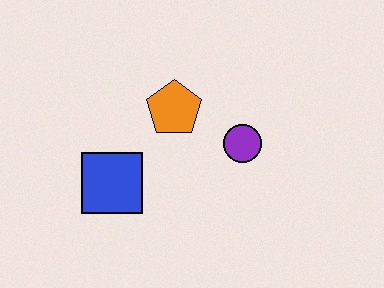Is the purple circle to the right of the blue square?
Yes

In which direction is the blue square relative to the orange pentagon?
The blue square is below the orange pentagon.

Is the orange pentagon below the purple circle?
No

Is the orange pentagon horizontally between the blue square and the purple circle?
Yes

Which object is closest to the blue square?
The orange pentagon is closest to the blue square.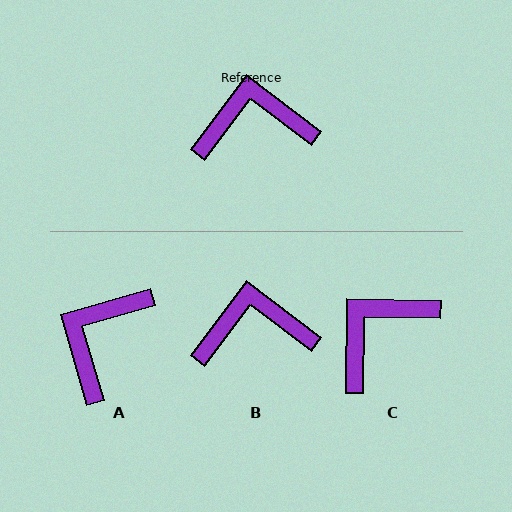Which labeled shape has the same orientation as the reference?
B.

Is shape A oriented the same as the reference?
No, it is off by about 54 degrees.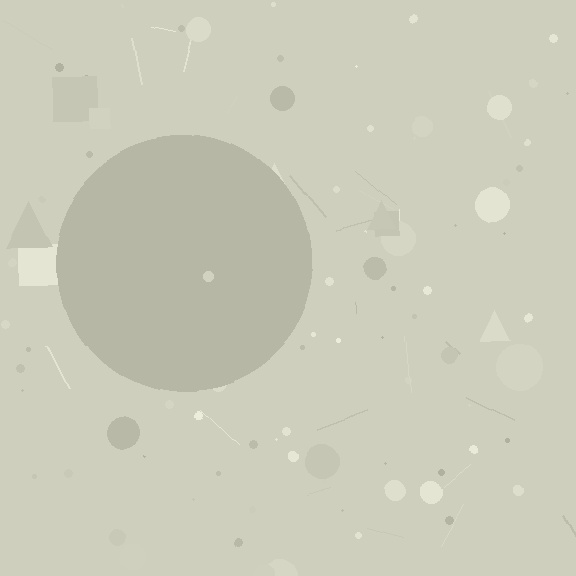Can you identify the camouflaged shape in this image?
The camouflaged shape is a circle.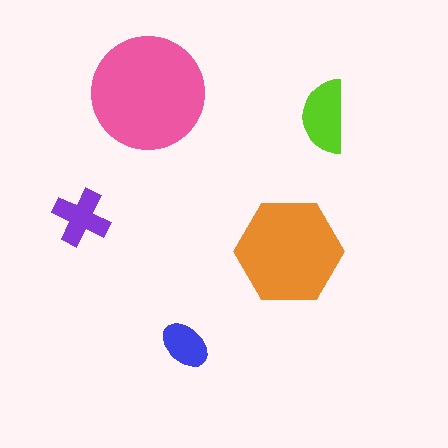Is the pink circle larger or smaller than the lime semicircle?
Larger.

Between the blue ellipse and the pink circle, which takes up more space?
The pink circle.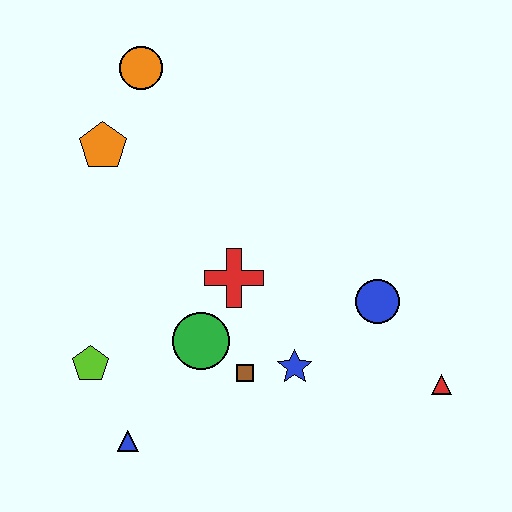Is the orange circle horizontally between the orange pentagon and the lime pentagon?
No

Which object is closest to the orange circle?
The orange pentagon is closest to the orange circle.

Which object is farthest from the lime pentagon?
The red triangle is farthest from the lime pentagon.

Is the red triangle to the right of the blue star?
Yes